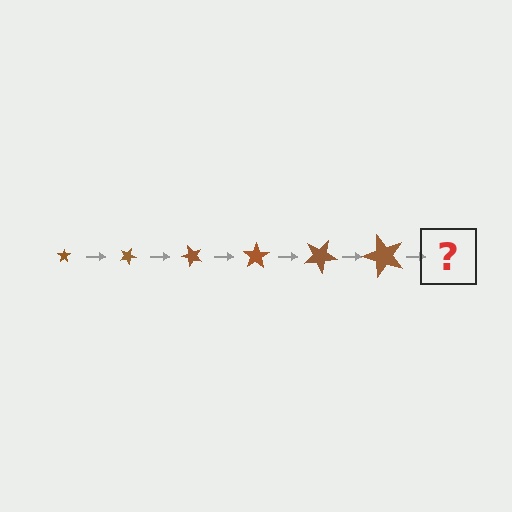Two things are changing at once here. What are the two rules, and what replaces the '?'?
The two rules are that the star grows larger each step and it rotates 25 degrees each step. The '?' should be a star, larger than the previous one and rotated 150 degrees from the start.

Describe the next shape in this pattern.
It should be a star, larger than the previous one and rotated 150 degrees from the start.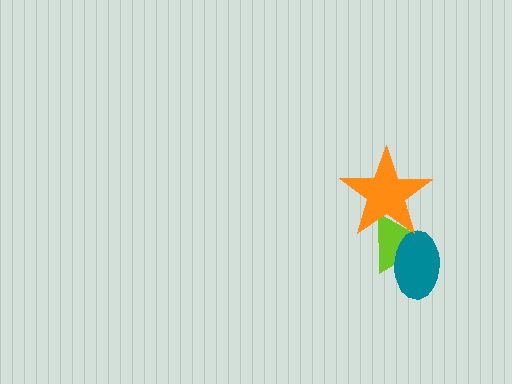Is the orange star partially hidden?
No, no other shape covers it.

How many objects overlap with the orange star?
1 object overlaps with the orange star.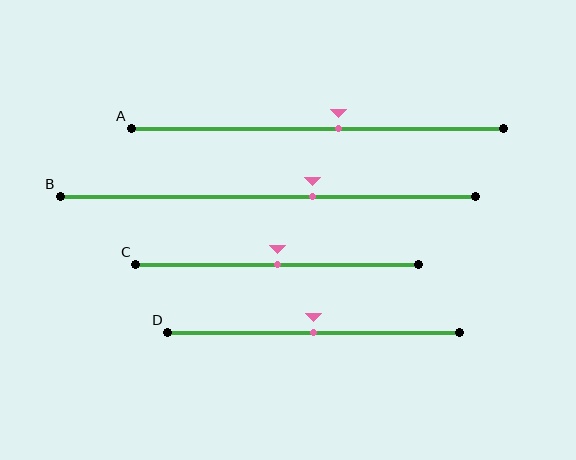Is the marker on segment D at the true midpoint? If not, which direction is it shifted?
Yes, the marker on segment D is at the true midpoint.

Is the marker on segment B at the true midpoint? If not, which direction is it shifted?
No, the marker on segment B is shifted to the right by about 11% of the segment length.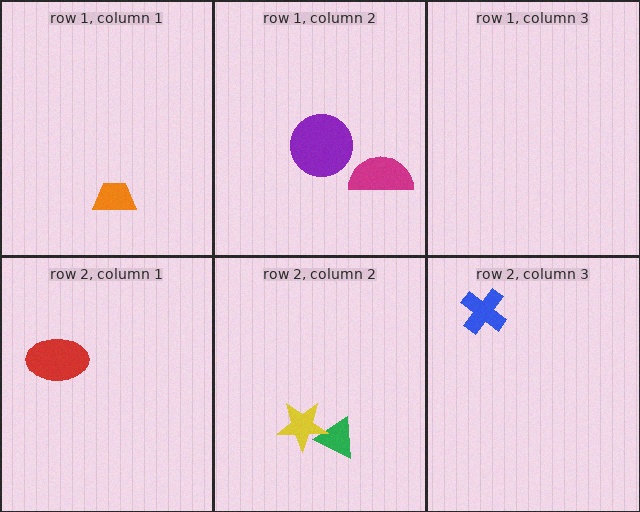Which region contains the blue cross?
The row 2, column 3 region.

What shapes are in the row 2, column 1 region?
The red ellipse.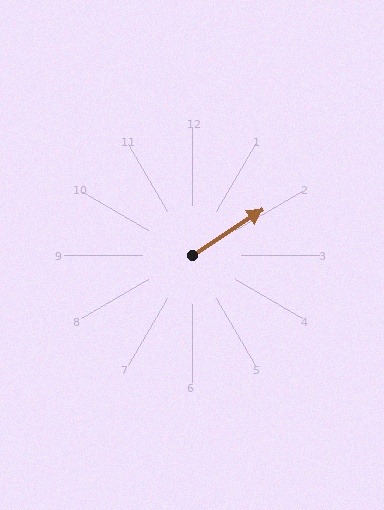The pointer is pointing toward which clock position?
Roughly 2 o'clock.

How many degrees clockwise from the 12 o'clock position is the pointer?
Approximately 57 degrees.